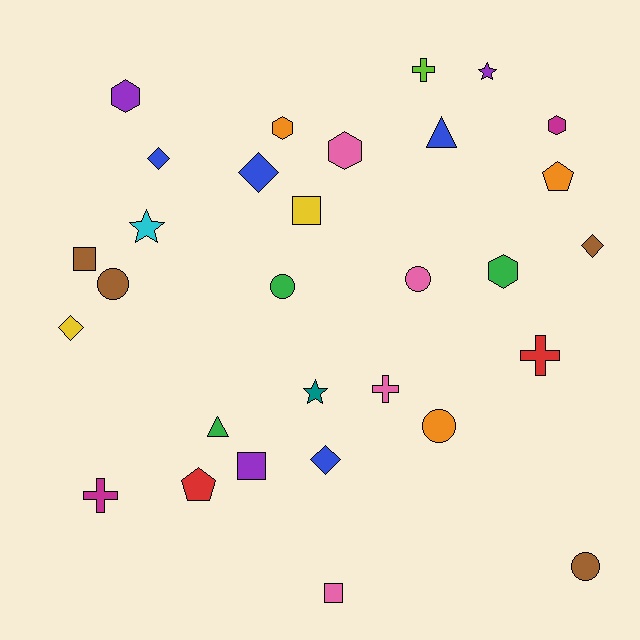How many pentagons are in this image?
There are 2 pentagons.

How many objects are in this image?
There are 30 objects.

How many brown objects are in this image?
There are 4 brown objects.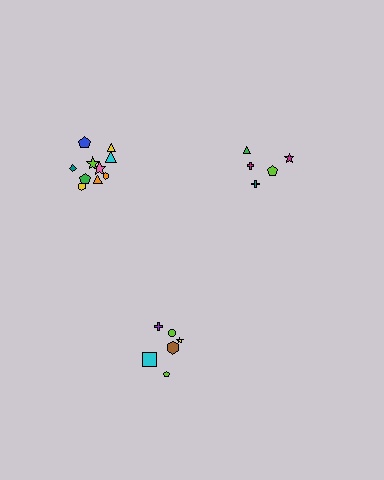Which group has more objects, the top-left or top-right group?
The top-left group.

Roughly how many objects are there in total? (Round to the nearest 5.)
Roughly 20 objects in total.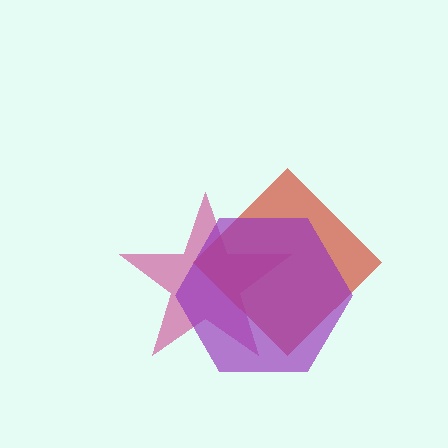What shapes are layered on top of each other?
The layered shapes are: a magenta star, a red diamond, a purple hexagon.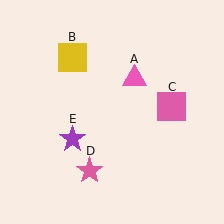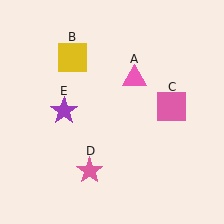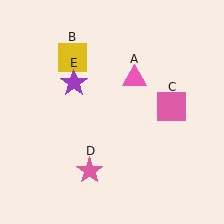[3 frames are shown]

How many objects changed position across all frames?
1 object changed position: purple star (object E).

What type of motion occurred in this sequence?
The purple star (object E) rotated clockwise around the center of the scene.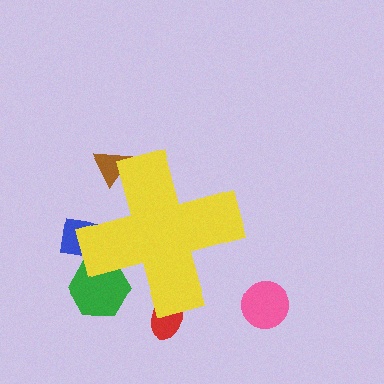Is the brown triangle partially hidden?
Yes, the brown triangle is partially hidden behind the yellow cross.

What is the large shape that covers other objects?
A yellow cross.